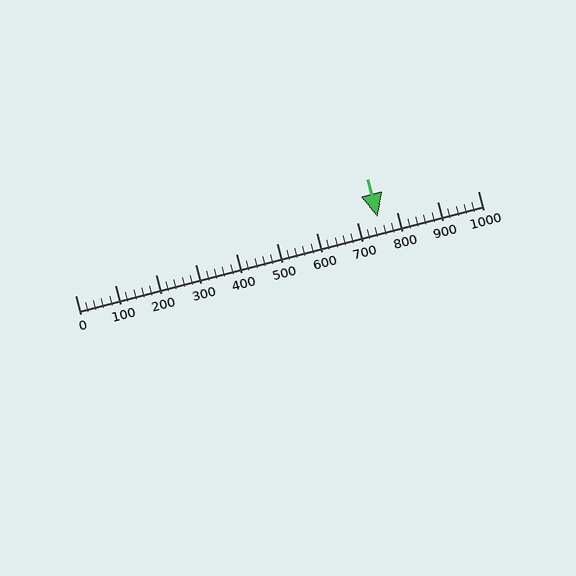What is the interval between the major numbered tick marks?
The major tick marks are spaced 100 units apart.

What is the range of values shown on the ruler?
The ruler shows values from 0 to 1000.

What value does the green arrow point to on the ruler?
The green arrow points to approximately 752.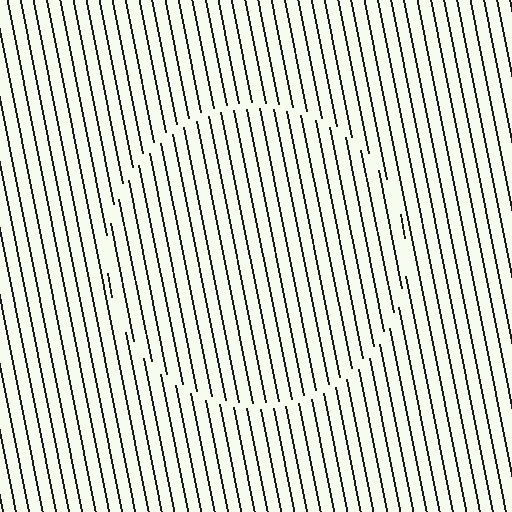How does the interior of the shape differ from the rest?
The interior of the shape contains the same grating, shifted by half a period — the contour is defined by the phase discontinuity where line-ends from the inner and outer gratings abut.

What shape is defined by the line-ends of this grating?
An illusory circle. The interior of the shape contains the same grating, shifted by half a period — the contour is defined by the phase discontinuity where line-ends from the inner and outer gratings abut.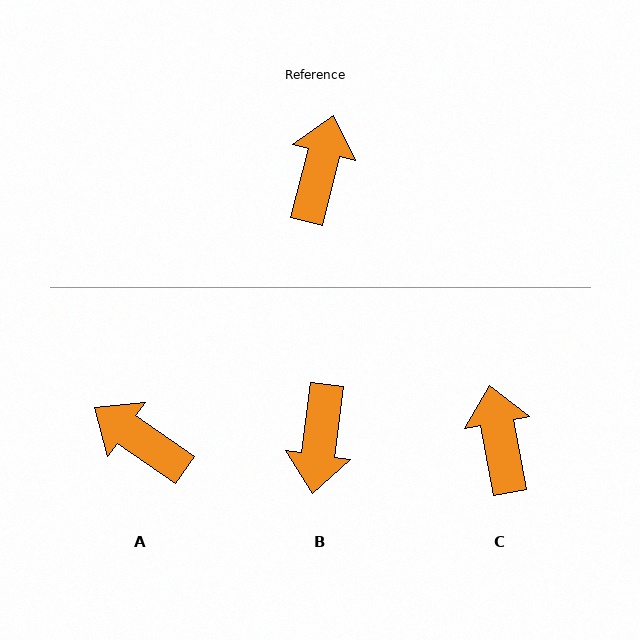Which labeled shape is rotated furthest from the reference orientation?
B, about 174 degrees away.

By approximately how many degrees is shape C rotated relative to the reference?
Approximately 24 degrees counter-clockwise.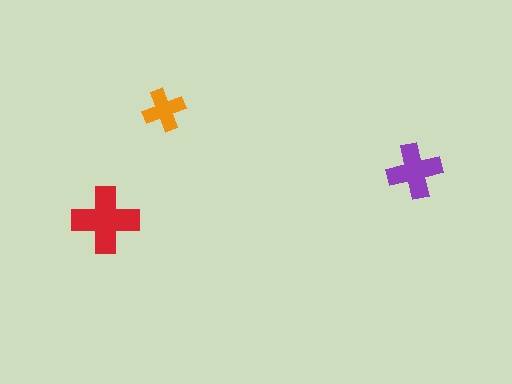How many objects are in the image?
There are 3 objects in the image.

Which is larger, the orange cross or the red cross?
The red one.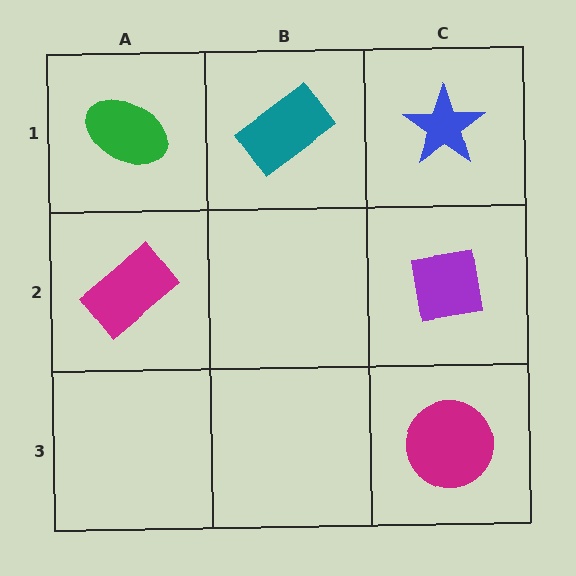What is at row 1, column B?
A teal rectangle.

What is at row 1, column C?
A blue star.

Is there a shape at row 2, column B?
No, that cell is empty.